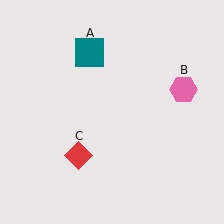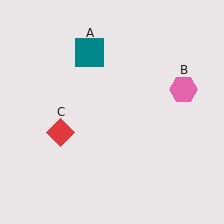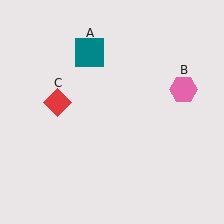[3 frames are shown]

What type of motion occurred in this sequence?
The red diamond (object C) rotated clockwise around the center of the scene.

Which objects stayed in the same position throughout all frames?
Teal square (object A) and pink hexagon (object B) remained stationary.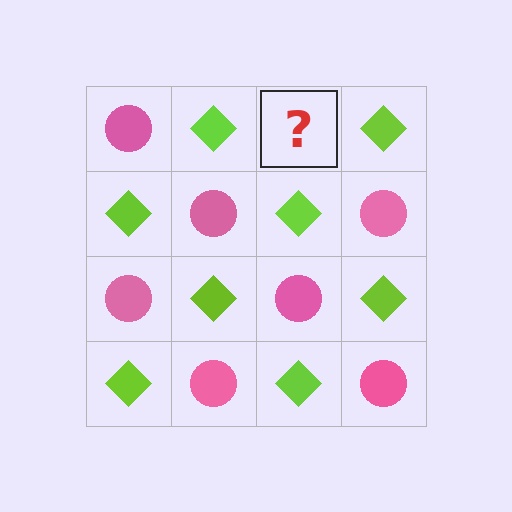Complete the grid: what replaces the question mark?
The question mark should be replaced with a pink circle.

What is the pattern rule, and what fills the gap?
The rule is that it alternates pink circle and lime diamond in a checkerboard pattern. The gap should be filled with a pink circle.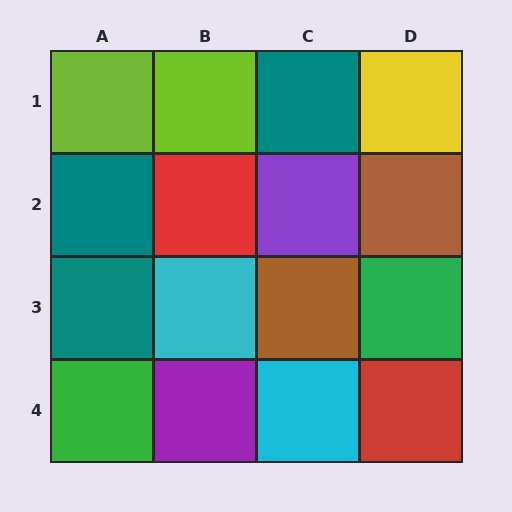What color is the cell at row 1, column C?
Teal.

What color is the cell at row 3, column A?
Teal.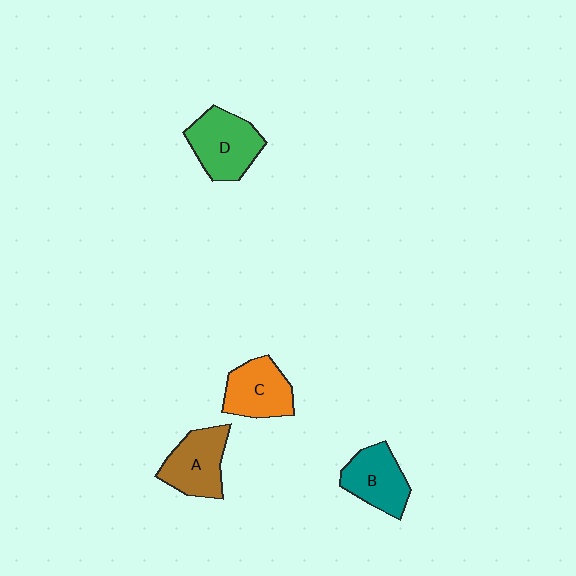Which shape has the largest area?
Shape D (green).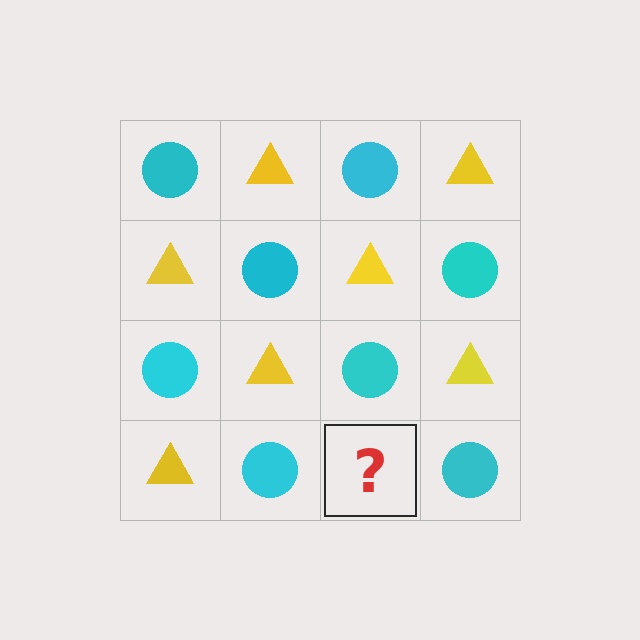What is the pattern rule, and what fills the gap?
The rule is that it alternates cyan circle and yellow triangle in a checkerboard pattern. The gap should be filled with a yellow triangle.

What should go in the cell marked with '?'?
The missing cell should contain a yellow triangle.